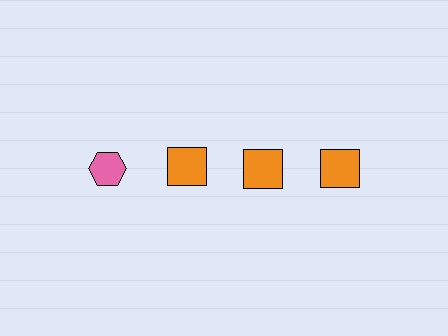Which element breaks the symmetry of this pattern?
The pink hexagon in the top row, leftmost column breaks the symmetry. All other shapes are orange squares.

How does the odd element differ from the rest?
It differs in both color (pink instead of orange) and shape (hexagon instead of square).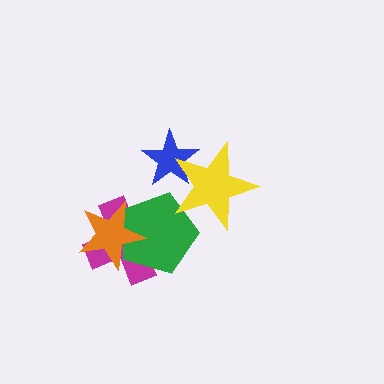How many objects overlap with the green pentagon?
3 objects overlap with the green pentagon.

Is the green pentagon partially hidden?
Yes, it is partially covered by another shape.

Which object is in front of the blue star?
The yellow star is in front of the blue star.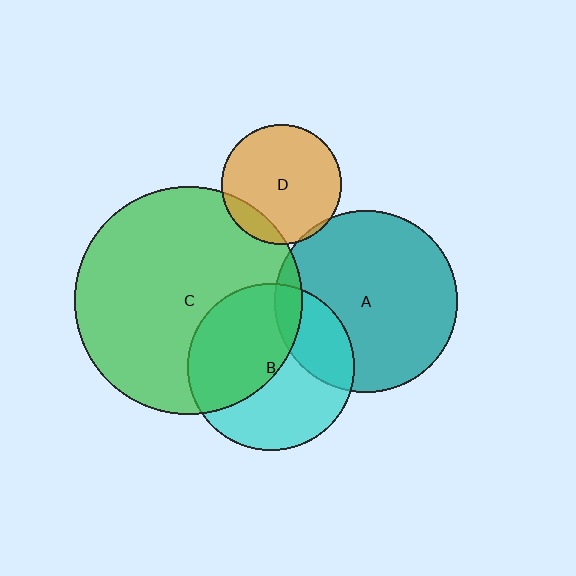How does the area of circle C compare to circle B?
Approximately 1.9 times.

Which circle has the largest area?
Circle C (green).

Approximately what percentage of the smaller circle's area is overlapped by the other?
Approximately 15%.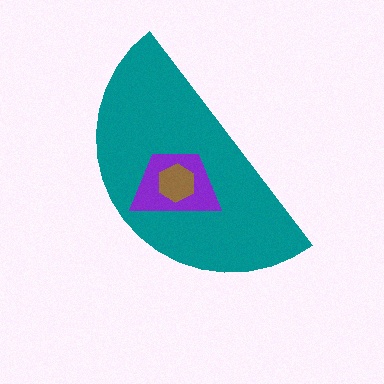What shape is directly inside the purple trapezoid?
The brown hexagon.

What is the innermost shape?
The brown hexagon.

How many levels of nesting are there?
3.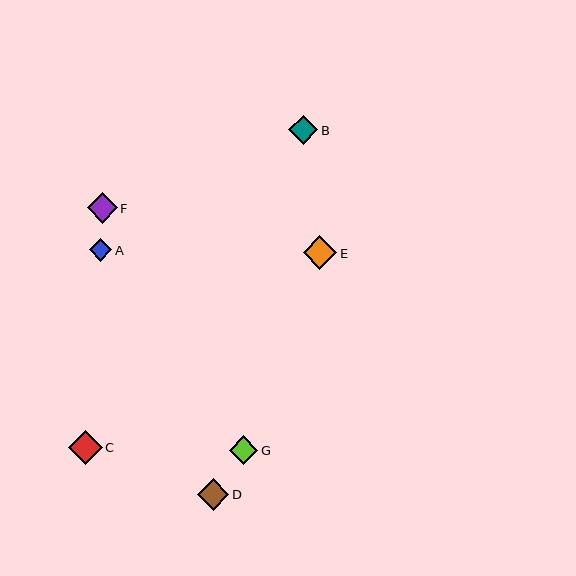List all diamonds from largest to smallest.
From largest to smallest: C, E, D, F, B, G, A.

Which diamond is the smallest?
Diamond A is the smallest with a size of approximately 23 pixels.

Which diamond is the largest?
Diamond C is the largest with a size of approximately 34 pixels.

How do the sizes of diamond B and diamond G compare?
Diamond B and diamond G are approximately the same size.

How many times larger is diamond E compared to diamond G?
Diamond E is approximately 1.2 times the size of diamond G.